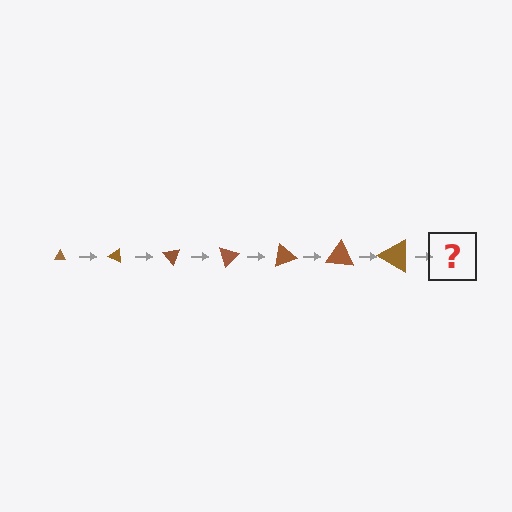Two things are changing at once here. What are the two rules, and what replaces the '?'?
The two rules are that the triangle grows larger each step and it rotates 25 degrees each step. The '?' should be a triangle, larger than the previous one and rotated 175 degrees from the start.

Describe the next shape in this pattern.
It should be a triangle, larger than the previous one and rotated 175 degrees from the start.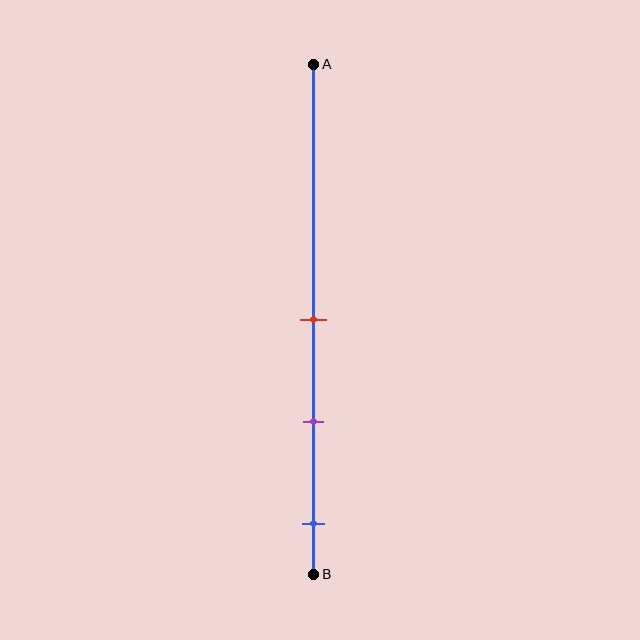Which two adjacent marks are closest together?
The red and purple marks are the closest adjacent pair.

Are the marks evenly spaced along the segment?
Yes, the marks are approximately evenly spaced.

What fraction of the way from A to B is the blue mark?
The blue mark is approximately 90% (0.9) of the way from A to B.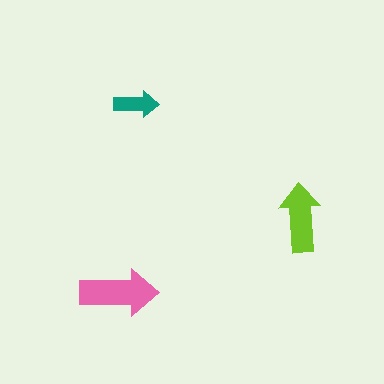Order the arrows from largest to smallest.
the pink one, the lime one, the teal one.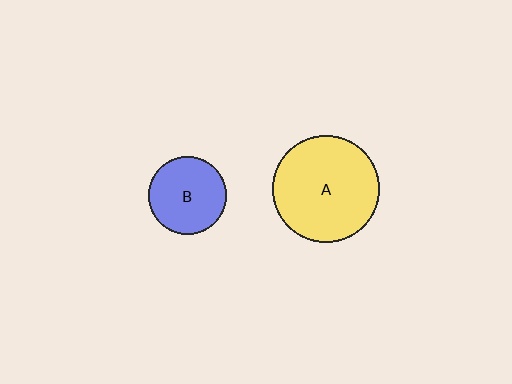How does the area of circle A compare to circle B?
Approximately 1.9 times.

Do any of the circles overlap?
No, none of the circles overlap.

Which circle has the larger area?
Circle A (yellow).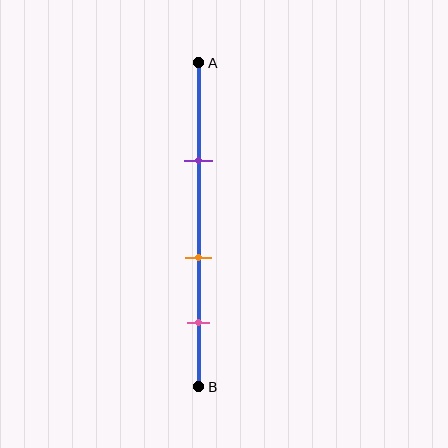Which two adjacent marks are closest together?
The orange and pink marks are the closest adjacent pair.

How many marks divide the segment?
There are 3 marks dividing the segment.